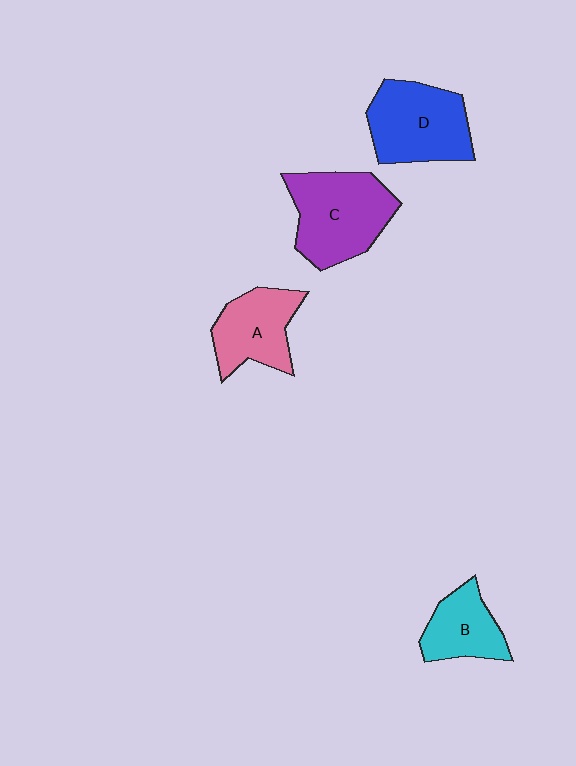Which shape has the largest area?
Shape C (purple).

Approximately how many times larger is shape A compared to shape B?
Approximately 1.2 times.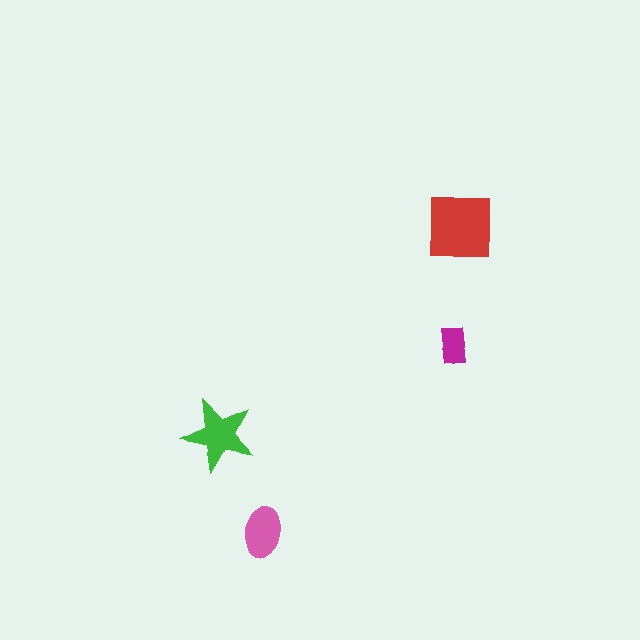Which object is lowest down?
The pink ellipse is bottommost.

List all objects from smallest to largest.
The magenta rectangle, the pink ellipse, the green star, the red square.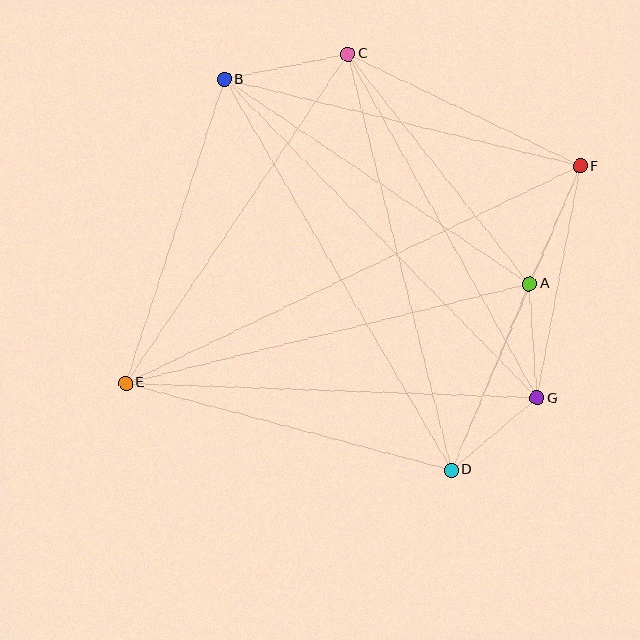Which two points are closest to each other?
Points D and G are closest to each other.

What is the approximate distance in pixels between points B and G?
The distance between B and G is approximately 446 pixels.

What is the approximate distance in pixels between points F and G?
The distance between F and G is approximately 236 pixels.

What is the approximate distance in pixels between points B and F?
The distance between B and F is approximately 366 pixels.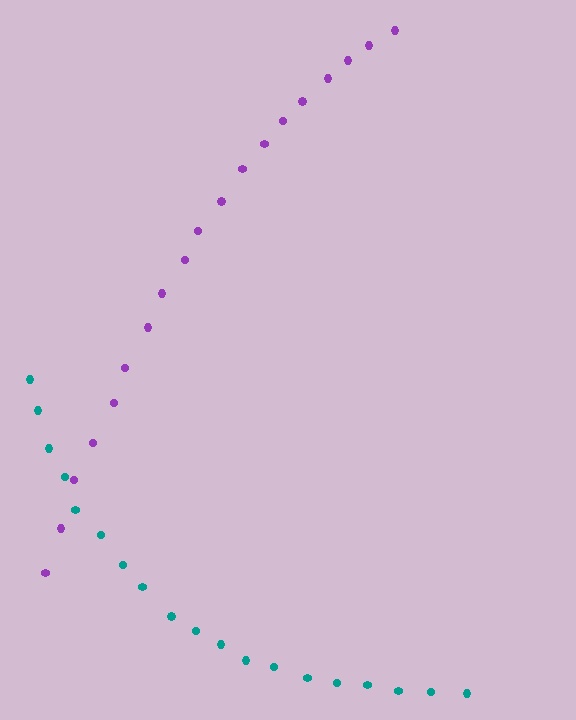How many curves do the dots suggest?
There are 2 distinct paths.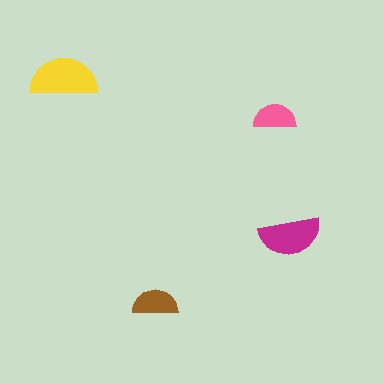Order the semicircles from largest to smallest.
the yellow one, the magenta one, the brown one, the pink one.